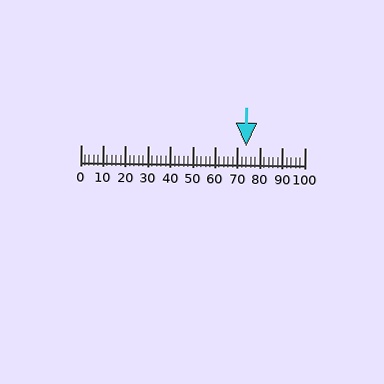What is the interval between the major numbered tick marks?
The major tick marks are spaced 10 units apart.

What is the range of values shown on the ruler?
The ruler shows values from 0 to 100.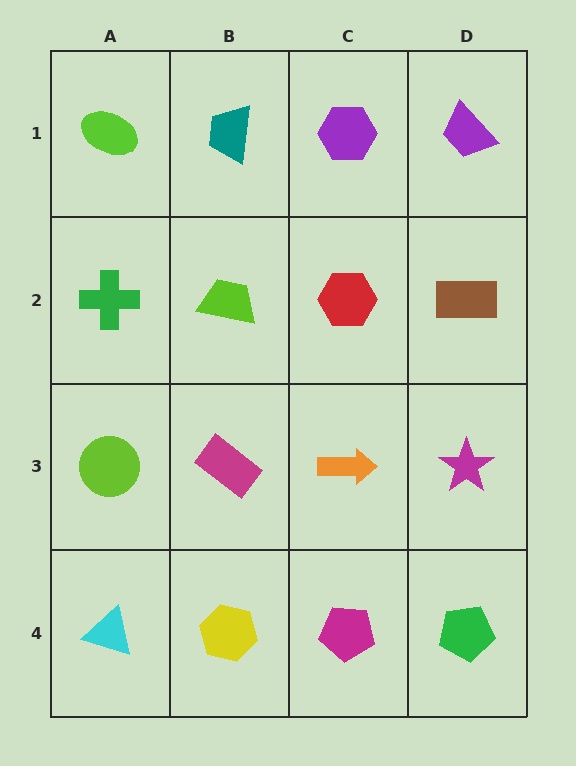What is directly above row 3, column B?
A lime trapezoid.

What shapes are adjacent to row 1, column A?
A green cross (row 2, column A), a teal trapezoid (row 1, column B).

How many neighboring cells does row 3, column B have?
4.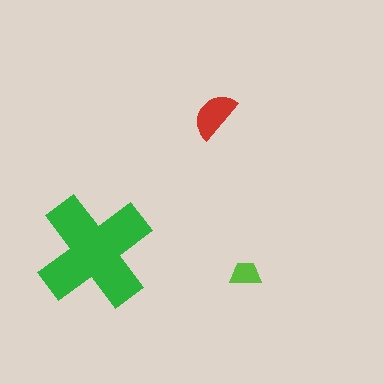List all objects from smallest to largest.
The lime trapezoid, the red semicircle, the green cross.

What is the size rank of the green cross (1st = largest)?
1st.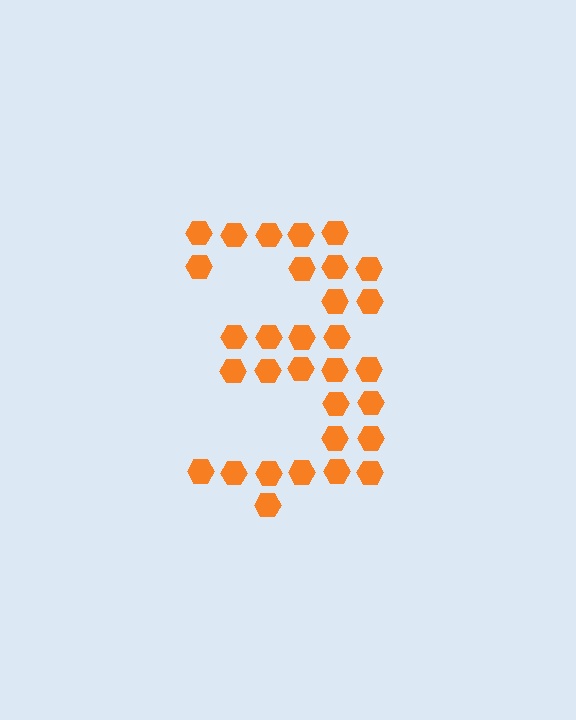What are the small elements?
The small elements are hexagons.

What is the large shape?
The large shape is the digit 3.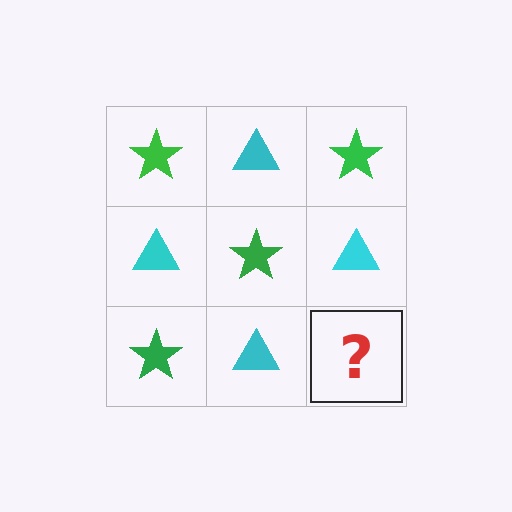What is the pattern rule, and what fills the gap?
The rule is that it alternates green star and cyan triangle in a checkerboard pattern. The gap should be filled with a green star.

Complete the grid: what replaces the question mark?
The question mark should be replaced with a green star.